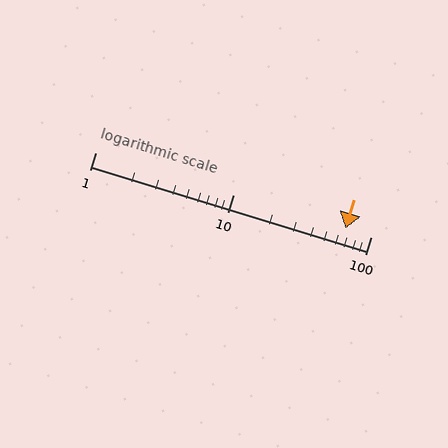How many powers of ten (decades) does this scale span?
The scale spans 2 decades, from 1 to 100.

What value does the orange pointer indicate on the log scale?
The pointer indicates approximately 65.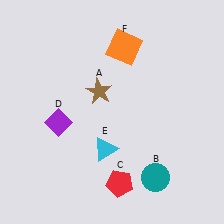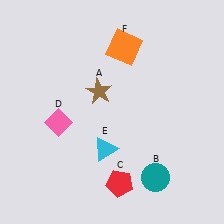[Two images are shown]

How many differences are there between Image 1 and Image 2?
There is 1 difference between the two images.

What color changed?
The diamond (D) changed from purple in Image 1 to pink in Image 2.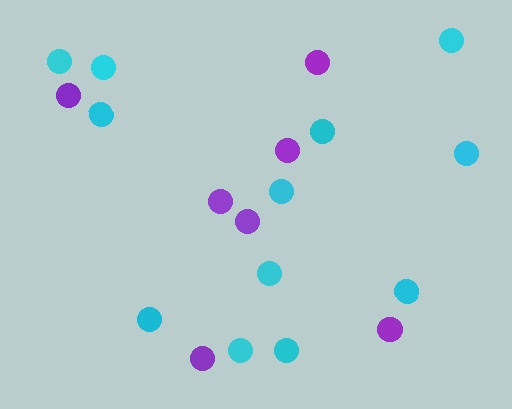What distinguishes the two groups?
There are 2 groups: one group of purple circles (7) and one group of cyan circles (12).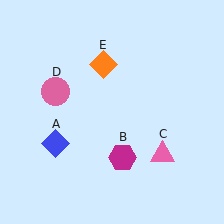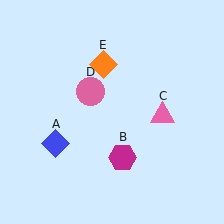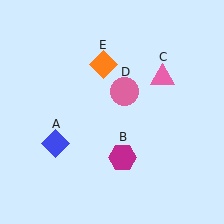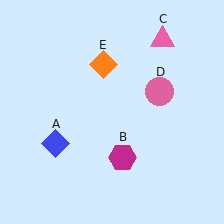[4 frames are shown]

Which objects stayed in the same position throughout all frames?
Blue diamond (object A) and magenta hexagon (object B) and orange diamond (object E) remained stationary.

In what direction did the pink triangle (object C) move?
The pink triangle (object C) moved up.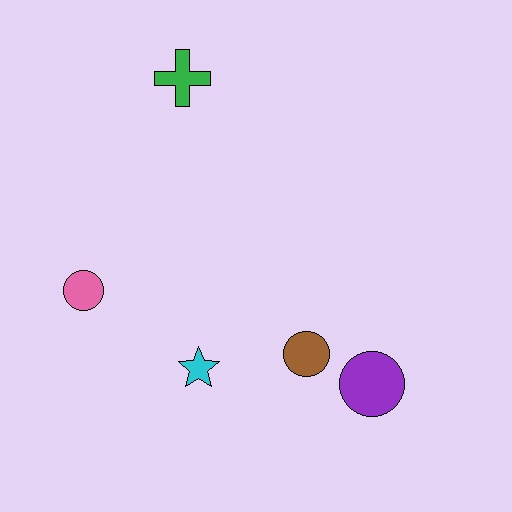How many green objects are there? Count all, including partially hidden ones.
There is 1 green object.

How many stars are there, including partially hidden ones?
There is 1 star.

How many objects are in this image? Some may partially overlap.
There are 5 objects.